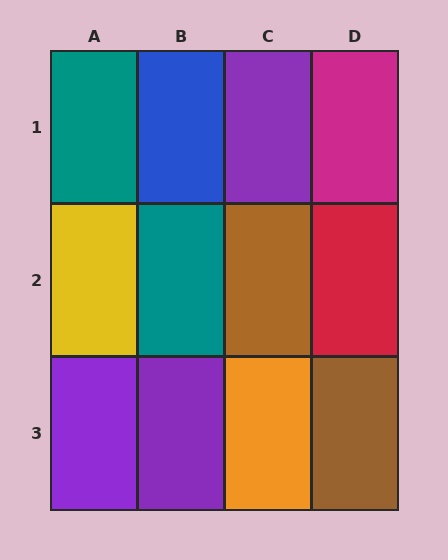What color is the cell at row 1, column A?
Teal.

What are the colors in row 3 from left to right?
Purple, purple, orange, brown.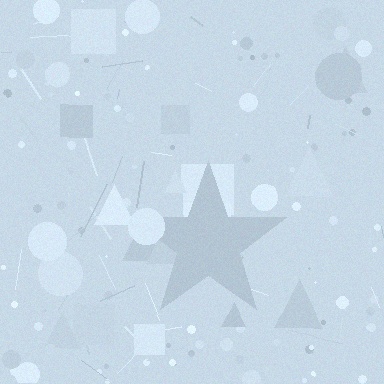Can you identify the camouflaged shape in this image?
The camouflaged shape is a star.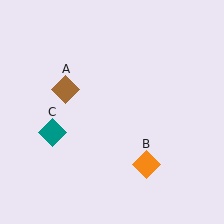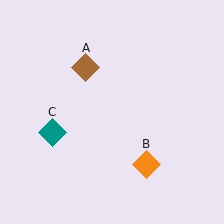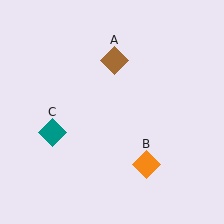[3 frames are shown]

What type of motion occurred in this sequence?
The brown diamond (object A) rotated clockwise around the center of the scene.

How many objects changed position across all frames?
1 object changed position: brown diamond (object A).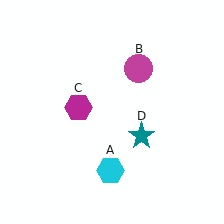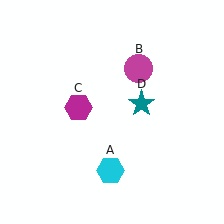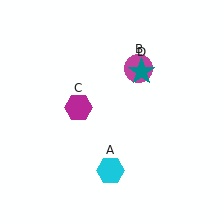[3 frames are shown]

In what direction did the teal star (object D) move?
The teal star (object D) moved up.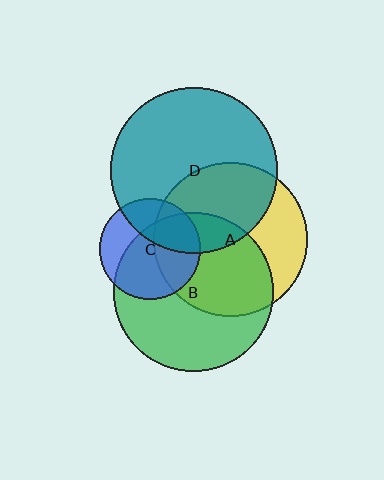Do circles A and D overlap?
Yes.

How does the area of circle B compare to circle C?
Approximately 2.5 times.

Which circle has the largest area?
Circle D (teal).